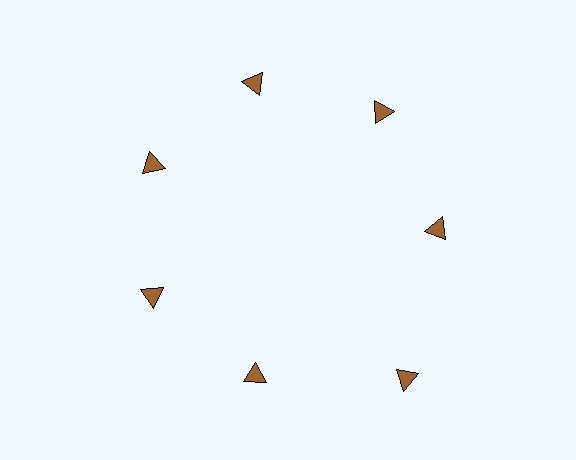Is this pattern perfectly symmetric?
No. The 7 brown triangles are arranged in a ring, but one element near the 5 o'clock position is pushed outward from the center, breaking the 7-fold rotational symmetry.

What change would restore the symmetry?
The symmetry would be restored by moving it inward, back onto the ring so that all 7 triangles sit at equal angles and equal distance from the center.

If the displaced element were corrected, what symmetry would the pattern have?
It would have 7-fold rotational symmetry — the pattern would map onto itself every 51 degrees.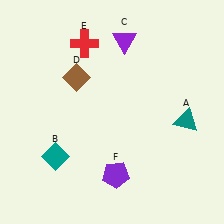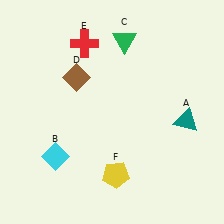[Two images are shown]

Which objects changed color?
B changed from teal to cyan. C changed from purple to green. F changed from purple to yellow.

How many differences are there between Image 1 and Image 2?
There are 3 differences between the two images.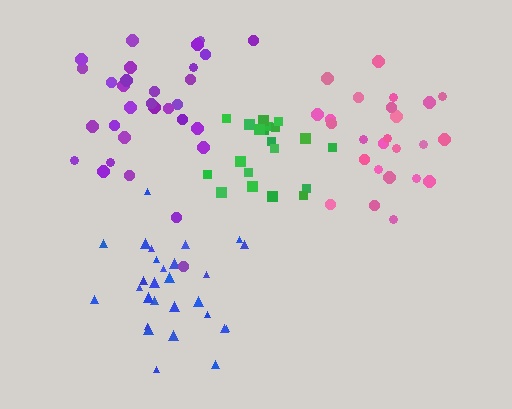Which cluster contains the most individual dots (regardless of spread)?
Purple (31).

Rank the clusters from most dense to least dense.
green, blue, pink, purple.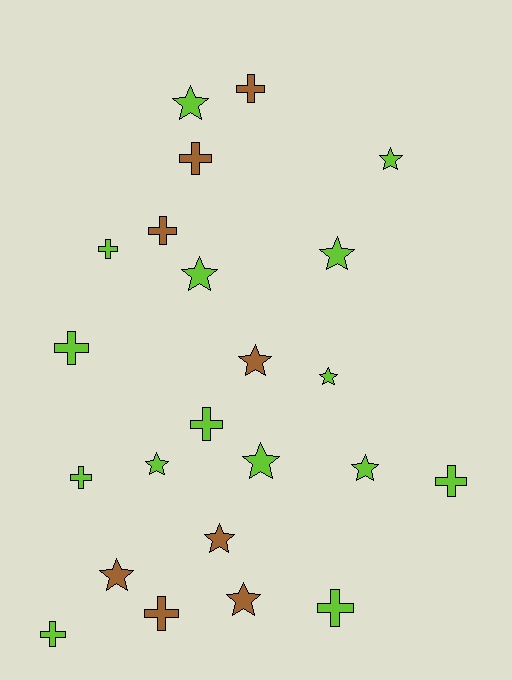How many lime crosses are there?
There are 7 lime crosses.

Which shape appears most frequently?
Star, with 12 objects.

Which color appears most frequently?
Lime, with 15 objects.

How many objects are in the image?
There are 23 objects.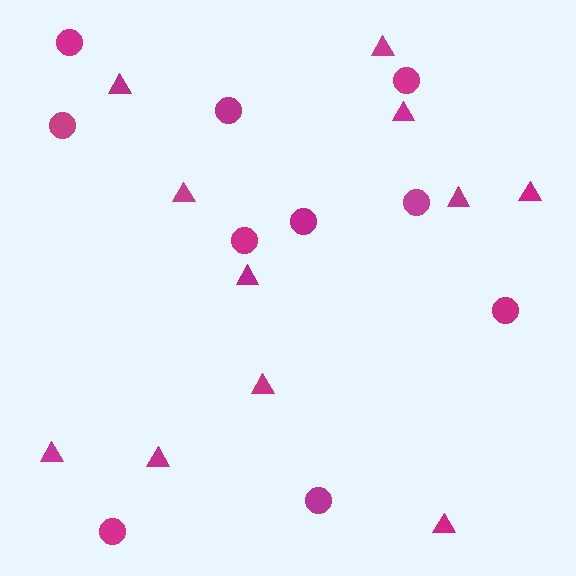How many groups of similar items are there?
There are 2 groups: one group of triangles (11) and one group of circles (10).